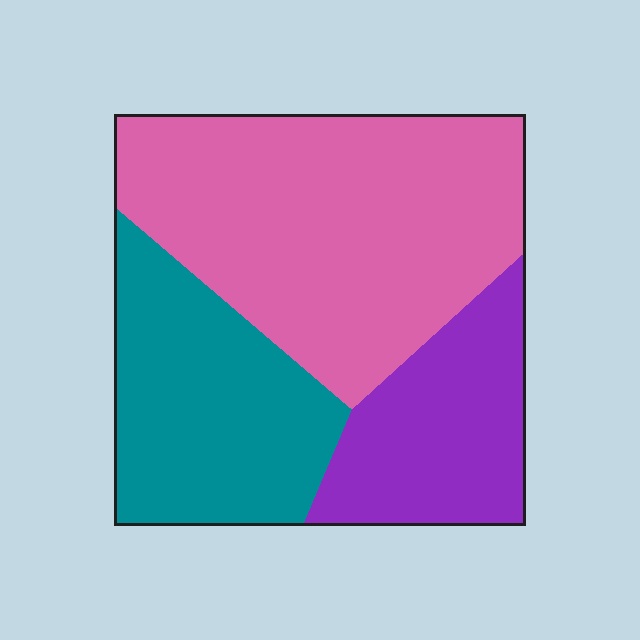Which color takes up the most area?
Pink, at roughly 50%.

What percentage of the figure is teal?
Teal takes up between a quarter and a half of the figure.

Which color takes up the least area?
Purple, at roughly 20%.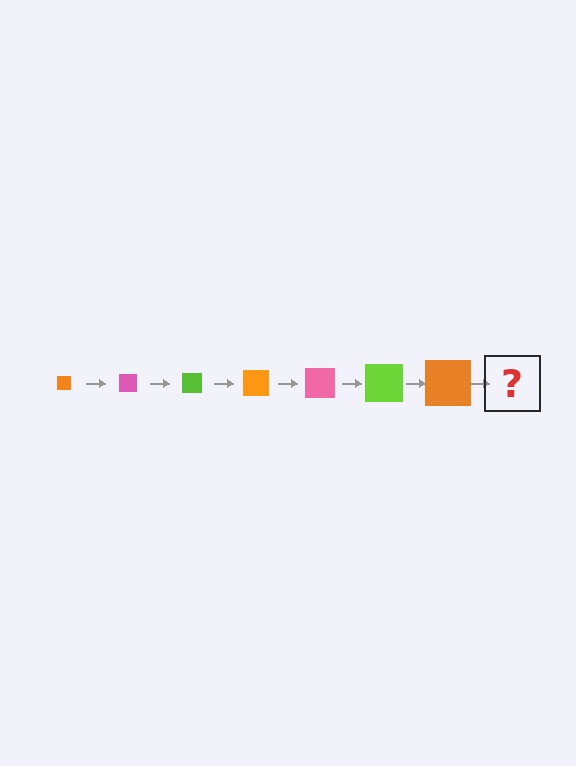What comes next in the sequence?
The next element should be a pink square, larger than the previous one.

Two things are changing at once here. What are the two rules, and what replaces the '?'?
The two rules are that the square grows larger each step and the color cycles through orange, pink, and lime. The '?' should be a pink square, larger than the previous one.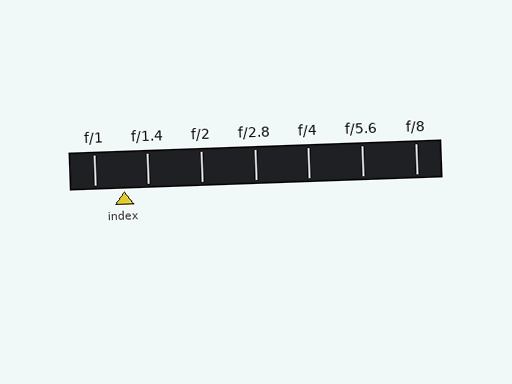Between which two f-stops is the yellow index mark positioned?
The index mark is between f/1 and f/1.4.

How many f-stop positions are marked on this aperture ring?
There are 7 f-stop positions marked.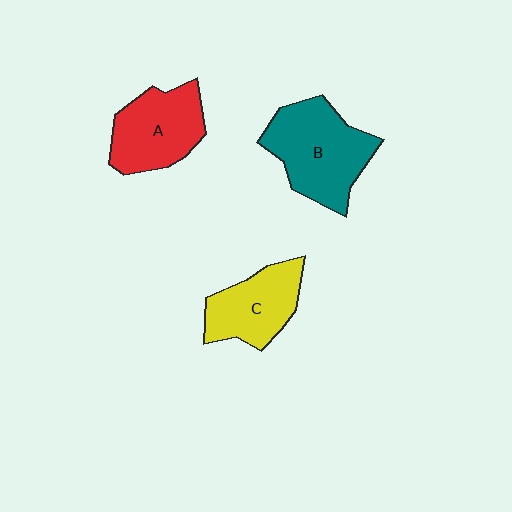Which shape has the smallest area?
Shape C (yellow).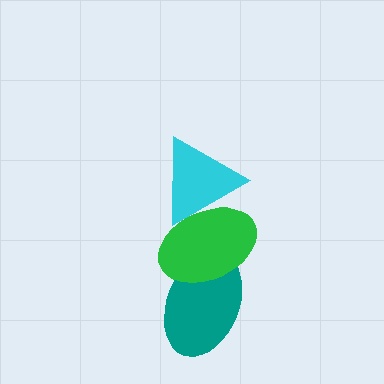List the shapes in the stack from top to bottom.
From top to bottom: the cyan triangle, the green ellipse, the teal ellipse.